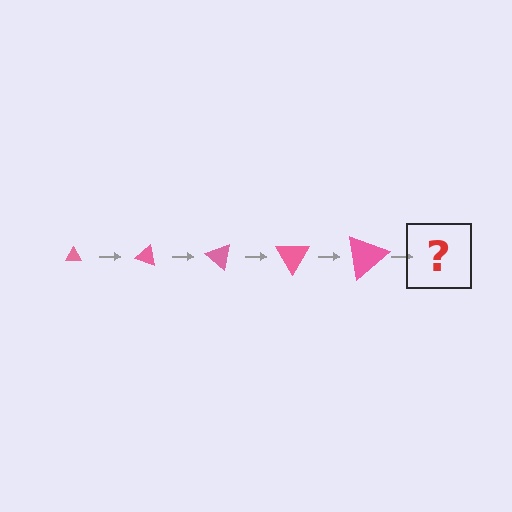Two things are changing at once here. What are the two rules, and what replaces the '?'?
The two rules are that the triangle grows larger each step and it rotates 20 degrees each step. The '?' should be a triangle, larger than the previous one and rotated 100 degrees from the start.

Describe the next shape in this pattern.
It should be a triangle, larger than the previous one and rotated 100 degrees from the start.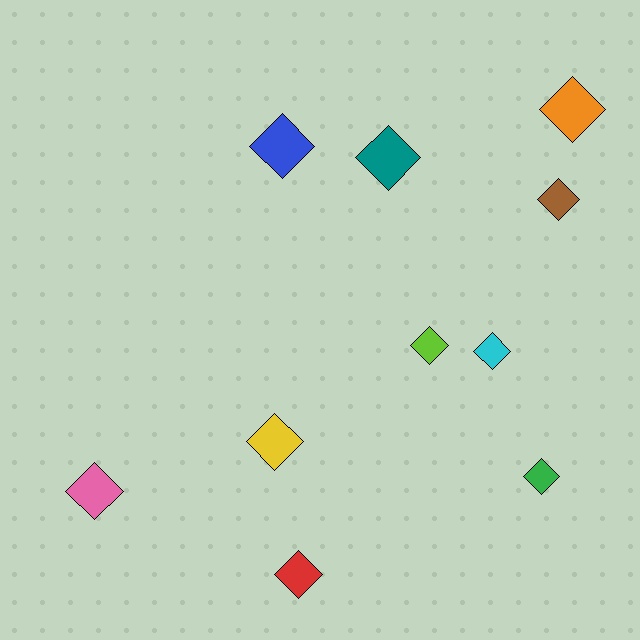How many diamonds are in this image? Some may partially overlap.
There are 10 diamonds.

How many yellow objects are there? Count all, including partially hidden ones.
There is 1 yellow object.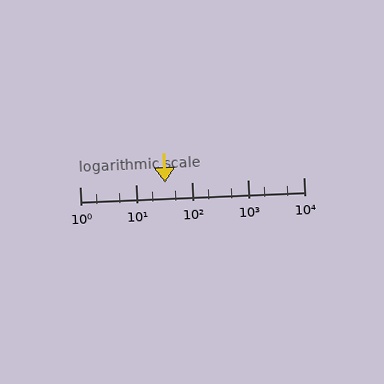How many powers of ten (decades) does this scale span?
The scale spans 4 decades, from 1 to 10000.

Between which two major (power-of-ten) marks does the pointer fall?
The pointer is between 10 and 100.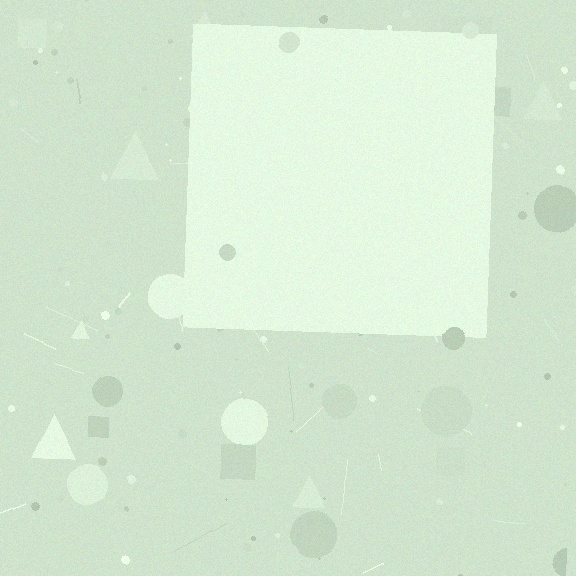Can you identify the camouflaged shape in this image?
The camouflaged shape is a square.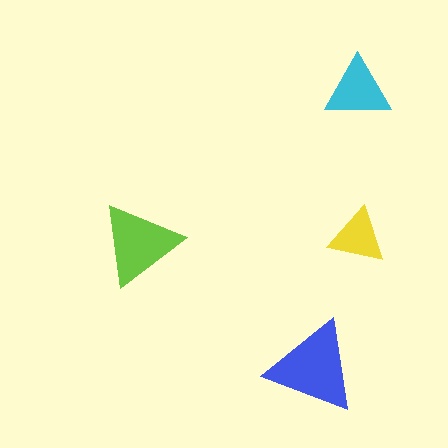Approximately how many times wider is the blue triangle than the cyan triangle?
About 1.5 times wider.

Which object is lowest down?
The blue triangle is bottommost.